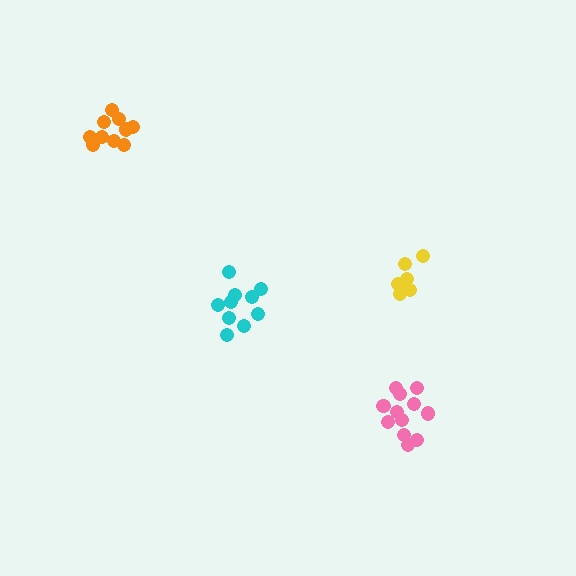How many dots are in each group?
Group 1: 10 dots, Group 2: 8 dots, Group 3: 12 dots, Group 4: 10 dots (40 total).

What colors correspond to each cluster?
The clusters are colored: cyan, yellow, pink, orange.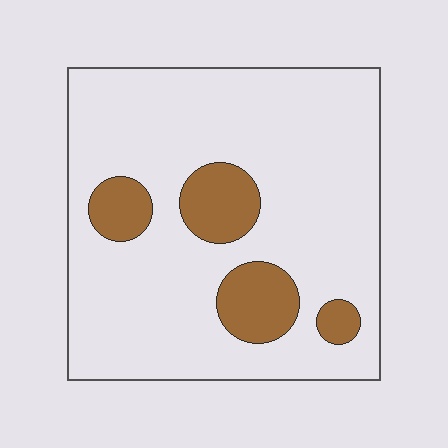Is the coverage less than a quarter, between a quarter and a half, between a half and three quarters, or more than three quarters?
Less than a quarter.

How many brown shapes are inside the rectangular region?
4.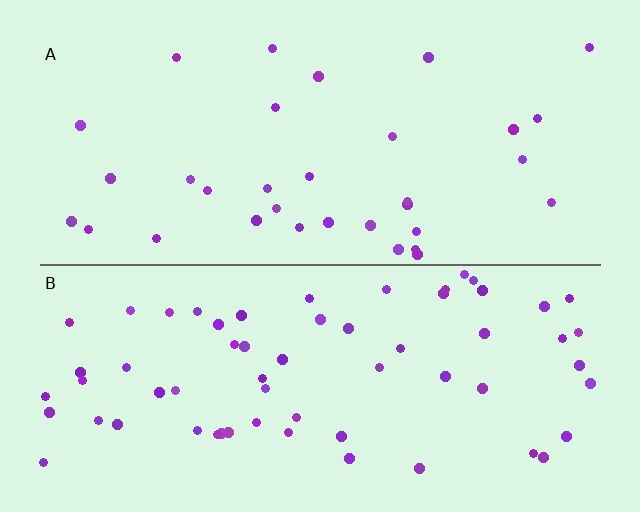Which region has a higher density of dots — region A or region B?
B (the bottom).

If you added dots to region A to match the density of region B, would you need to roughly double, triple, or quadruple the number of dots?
Approximately double.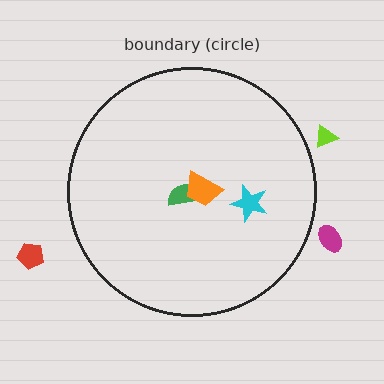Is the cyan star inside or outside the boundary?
Inside.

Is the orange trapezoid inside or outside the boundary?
Inside.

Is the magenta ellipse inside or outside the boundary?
Outside.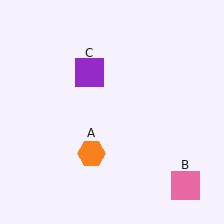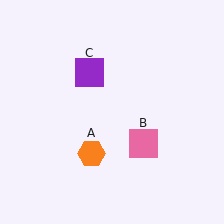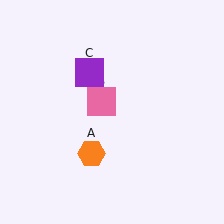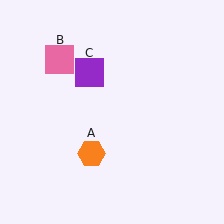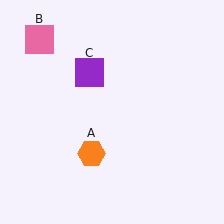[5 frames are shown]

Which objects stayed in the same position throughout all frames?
Orange hexagon (object A) and purple square (object C) remained stationary.